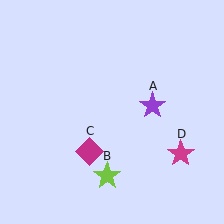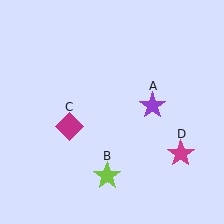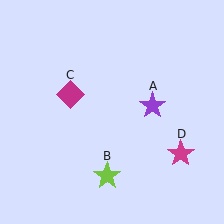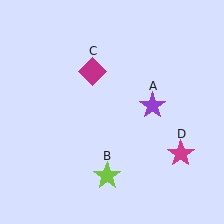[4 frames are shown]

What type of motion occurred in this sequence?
The magenta diamond (object C) rotated clockwise around the center of the scene.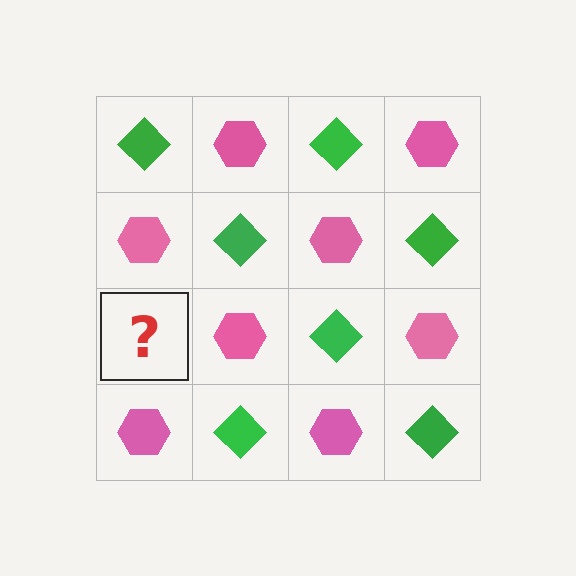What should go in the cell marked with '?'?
The missing cell should contain a green diamond.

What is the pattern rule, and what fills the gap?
The rule is that it alternates green diamond and pink hexagon in a checkerboard pattern. The gap should be filled with a green diamond.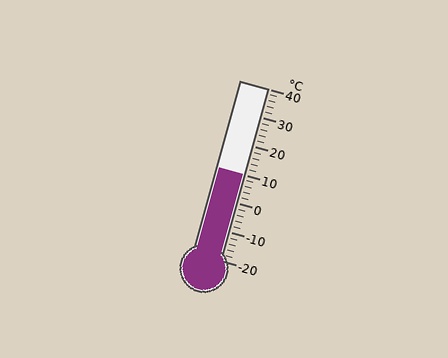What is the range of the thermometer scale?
The thermometer scale ranges from -20°C to 40°C.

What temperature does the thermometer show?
The thermometer shows approximately 10°C.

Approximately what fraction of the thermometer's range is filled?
The thermometer is filled to approximately 50% of its range.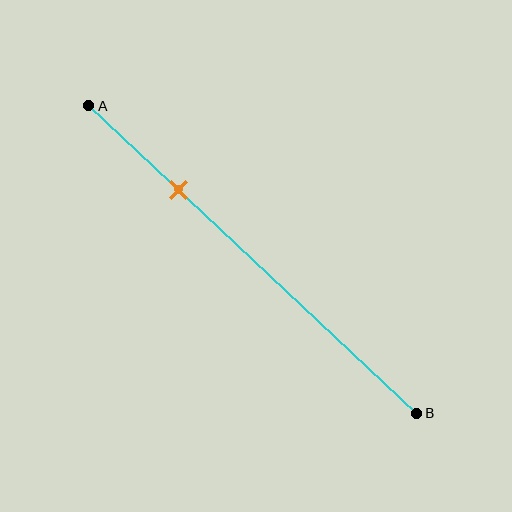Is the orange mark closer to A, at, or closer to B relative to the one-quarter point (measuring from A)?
The orange mark is approximately at the one-quarter point of segment AB.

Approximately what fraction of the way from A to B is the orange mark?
The orange mark is approximately 25% of the way from A to B.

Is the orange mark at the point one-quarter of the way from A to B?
Yes, the mark is approximately at the one-quarter point.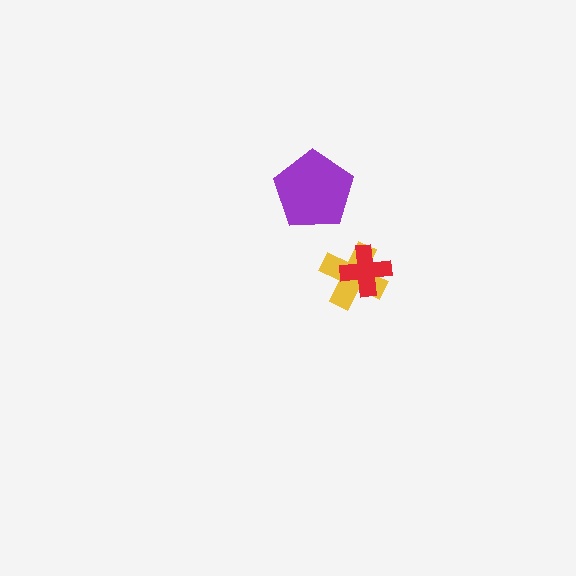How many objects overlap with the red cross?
1 object overlaps with the red cross.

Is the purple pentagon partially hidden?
No, no other shape covers it.